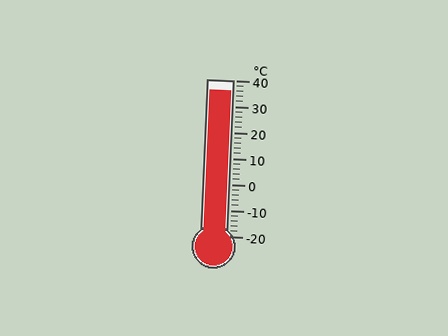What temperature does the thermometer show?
The thermometer shows approximately 36°C.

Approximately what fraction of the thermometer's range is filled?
The thermometer is filled to approximately 95% of its range.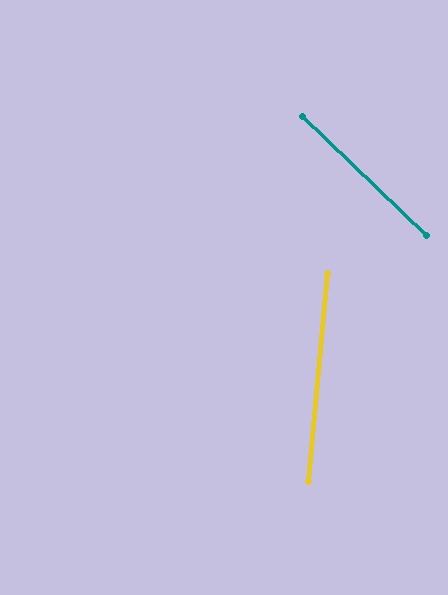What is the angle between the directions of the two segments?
Approximately 51 degrees.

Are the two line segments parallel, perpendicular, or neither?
Neither parallel nor perpendicular — they differ by about 51°.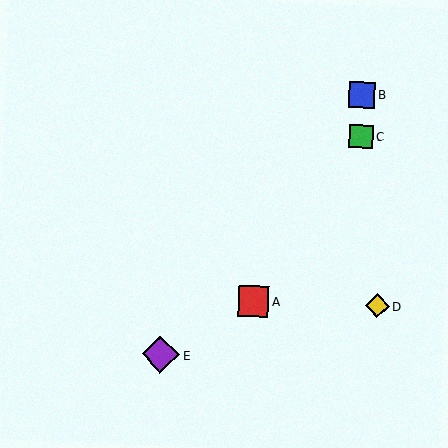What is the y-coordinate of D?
Object D is at y≈306.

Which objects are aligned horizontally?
Objects A, D are aligned horizontally.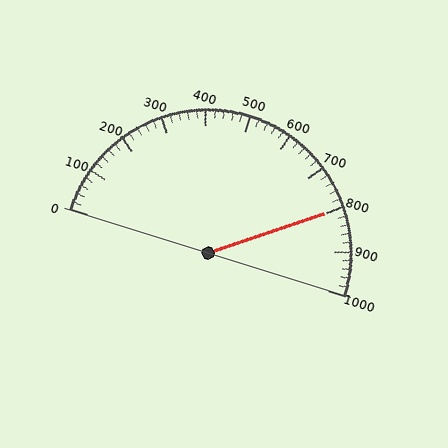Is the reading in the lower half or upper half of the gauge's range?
The reading is in the upper half of the range (0 to 1000).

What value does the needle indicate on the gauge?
The needle indicates approximately 800.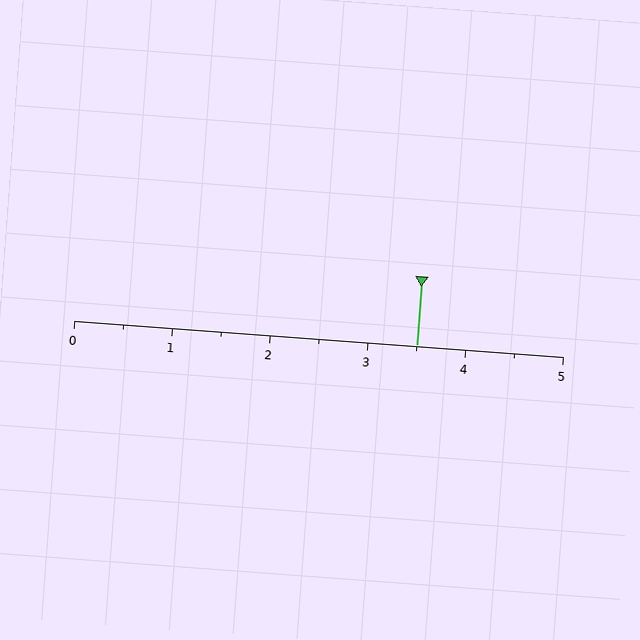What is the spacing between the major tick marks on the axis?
The major ticks are spaced 1 apart.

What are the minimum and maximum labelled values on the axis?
The axis runs from 0 to 5.